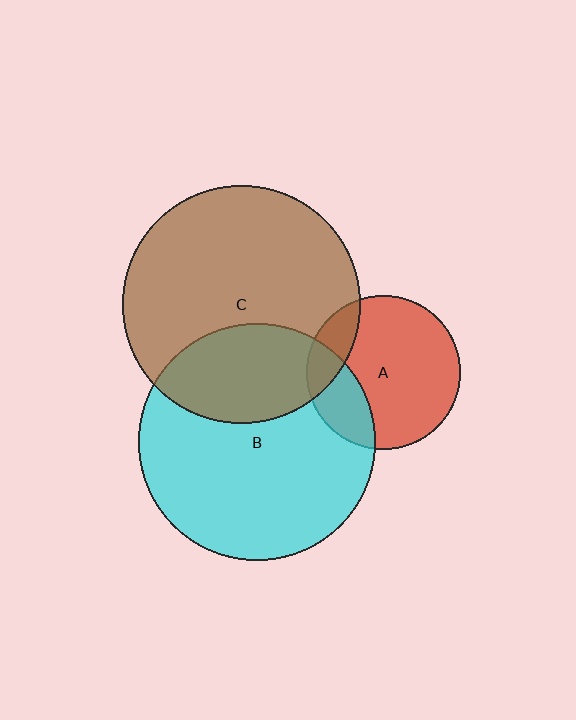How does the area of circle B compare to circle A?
Approximately 2.4 times.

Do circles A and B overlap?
Yes.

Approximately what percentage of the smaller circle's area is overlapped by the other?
Approximately 25%.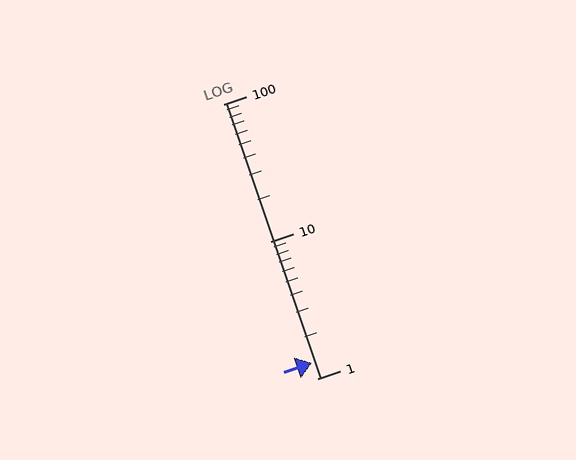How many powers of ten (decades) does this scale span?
The scale spans 2 decades, from 1 to 100.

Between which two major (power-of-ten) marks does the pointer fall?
The pointer is between 1 and 10.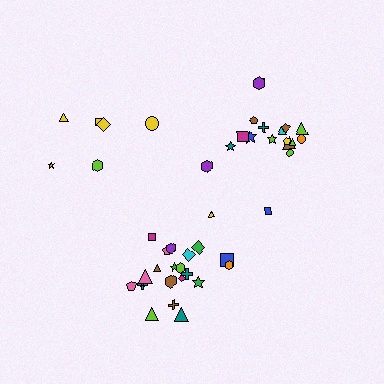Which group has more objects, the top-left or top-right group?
The top-right group.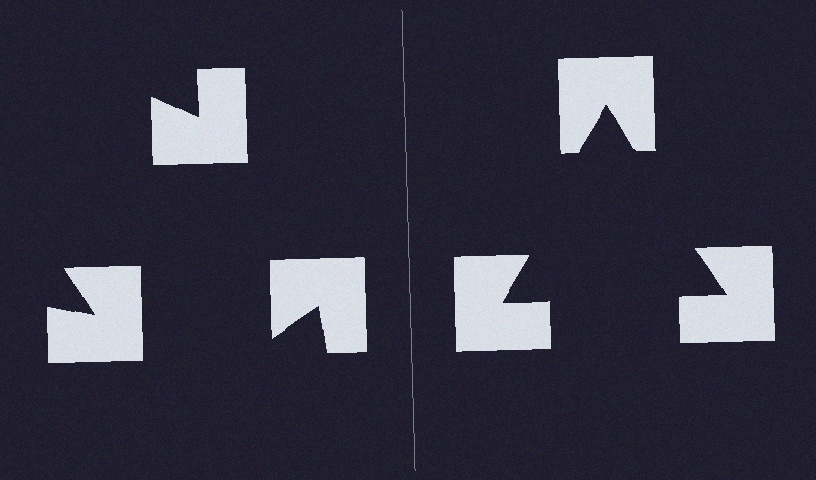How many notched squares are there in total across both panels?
6 — 3 on each side.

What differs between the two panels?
The notched squares are positioned identically on both sides; only the wedge orientations differ. On the right they align to a triangle; on the left they are misaligned.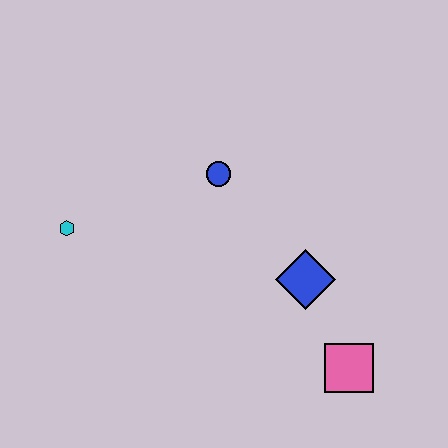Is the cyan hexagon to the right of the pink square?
No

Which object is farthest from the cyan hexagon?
The pink square is farthest from the cyan hexagon.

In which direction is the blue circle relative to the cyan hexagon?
The blue circle is to the right of the cyan hexagon.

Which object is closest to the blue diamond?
The pink square is closest to the blue diamond.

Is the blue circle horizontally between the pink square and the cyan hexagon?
Yes